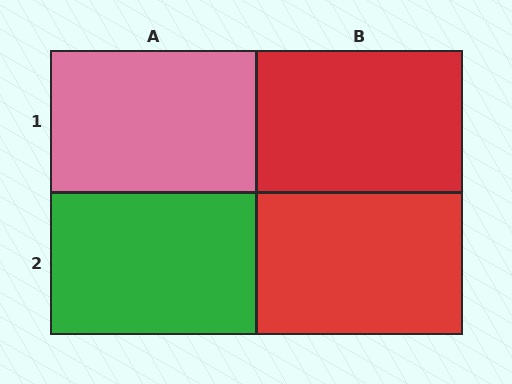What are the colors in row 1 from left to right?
Pink, red.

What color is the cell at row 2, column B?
Red.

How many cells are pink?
1 cell is pink.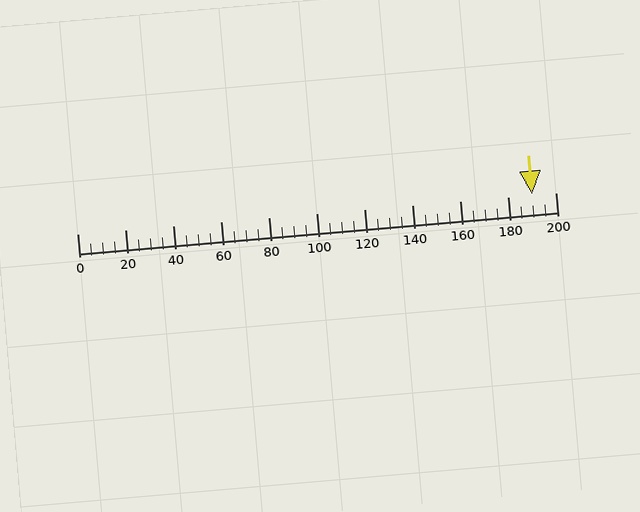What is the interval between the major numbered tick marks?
The major tick marks are spaced 20 units apart.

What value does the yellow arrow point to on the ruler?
The yellow arrow points to approximately 190.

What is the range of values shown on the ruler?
The ruler shows values from 0 to 200.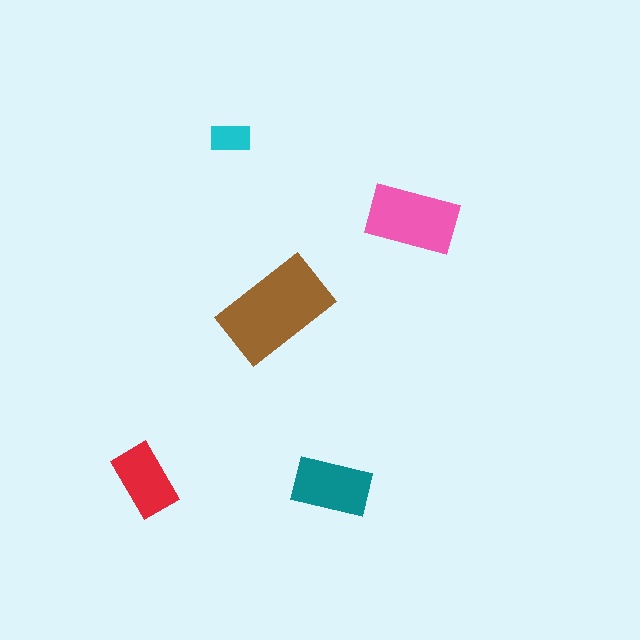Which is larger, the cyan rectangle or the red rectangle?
The red one.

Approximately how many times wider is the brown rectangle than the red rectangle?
About 1.5 times wider.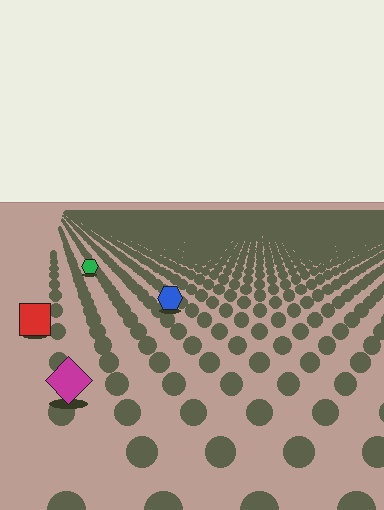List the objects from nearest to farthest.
From nearest to farthest: the magenta diamond, the red square, the blue hexagon, the green hexagon.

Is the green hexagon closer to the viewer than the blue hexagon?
No. The blue hexagon is closer — you can tell from the texture gradient: the ground texture is coarser near it.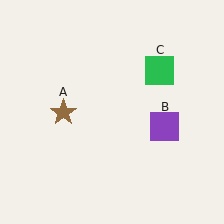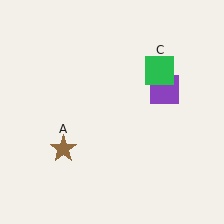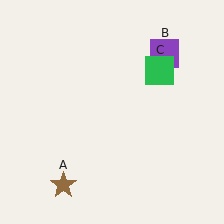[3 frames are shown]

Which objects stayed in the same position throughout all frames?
Green square (object C) remained stationary.